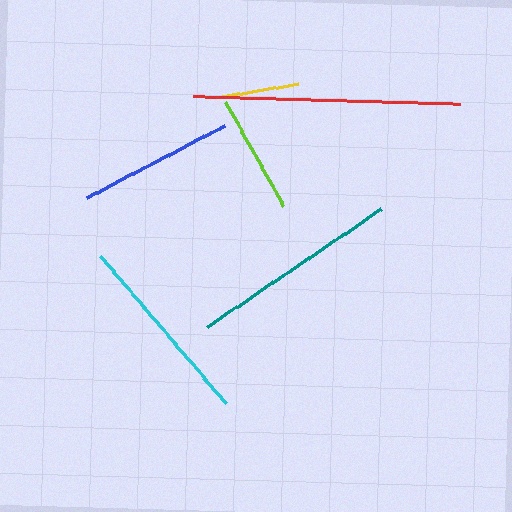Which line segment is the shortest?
The yellow line is the shortest at approximately 78 pixels.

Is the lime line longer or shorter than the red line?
The red line is longer than the lime line.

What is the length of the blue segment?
The blue segment is approximately 156 pixels long.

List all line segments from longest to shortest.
From longest to shortest: red, teal, cyan, blue, lime, yellow.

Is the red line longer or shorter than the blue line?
The red line is longer than the blue line.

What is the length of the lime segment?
The lime segment is approximately 118 pixels long.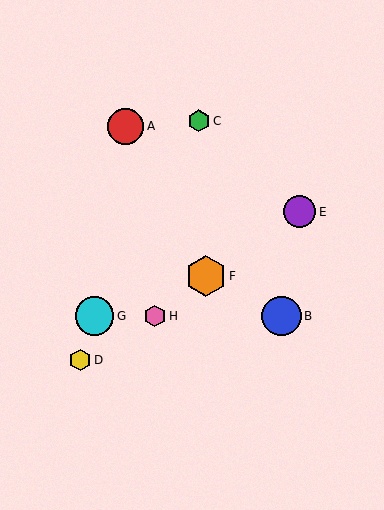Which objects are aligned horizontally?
Objects B, G, H are aligned horizontally.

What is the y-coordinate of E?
Object E is at y≈212.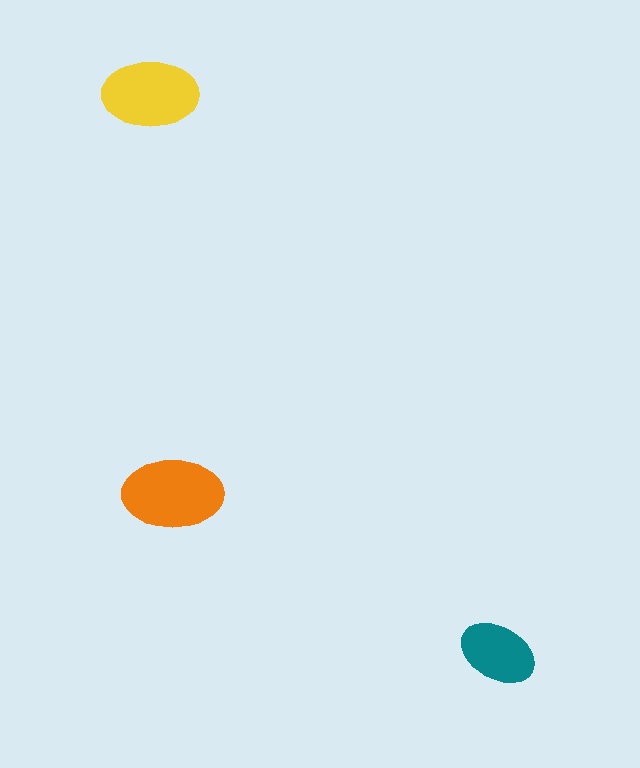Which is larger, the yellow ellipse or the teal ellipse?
The yellow one.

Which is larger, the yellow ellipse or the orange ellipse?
The orange one.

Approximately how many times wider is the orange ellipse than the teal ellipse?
About 1.5 times wider.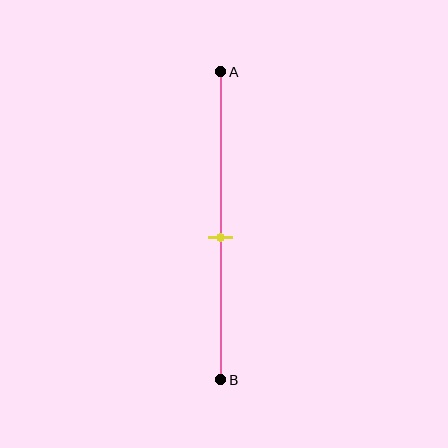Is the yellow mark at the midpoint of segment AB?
No, the mark is at about 55% from A, not at the 50% midpoint.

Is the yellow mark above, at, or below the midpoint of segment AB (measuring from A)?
The yellow mark is below the midpoint of segment AB.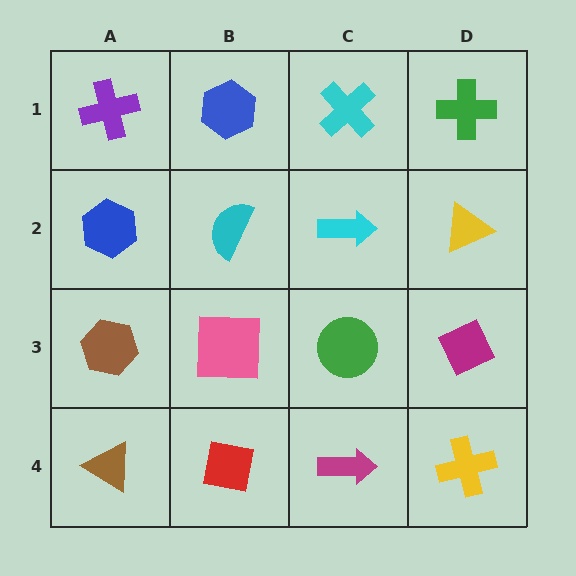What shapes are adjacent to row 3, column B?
A cyan semicircle (row 2, column B), a red square (row 4, column B), a brown hexagon (row 3, column A), a green circle (row 3, column C).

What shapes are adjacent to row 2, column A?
A purple cross (row 1, column A), a brown hexagon (row 3, column A), a cyan semicircle (row 2, column B).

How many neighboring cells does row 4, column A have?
2.